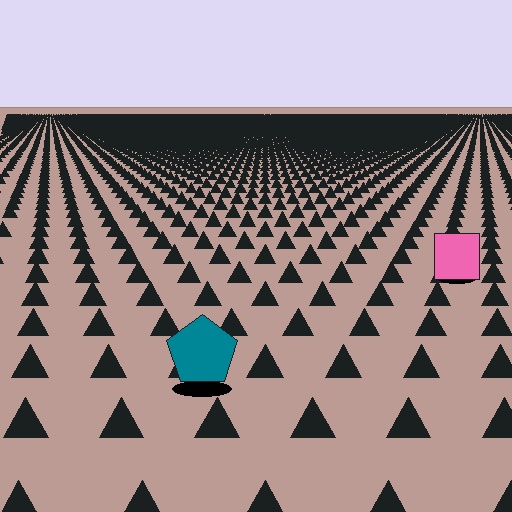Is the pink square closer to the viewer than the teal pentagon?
No. The teal pentagon is closer — you can tell from the texture gradient: the ground texture is coarser near it.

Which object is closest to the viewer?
The teal pentagon is closest. The texture marks near it are larger and more spread out.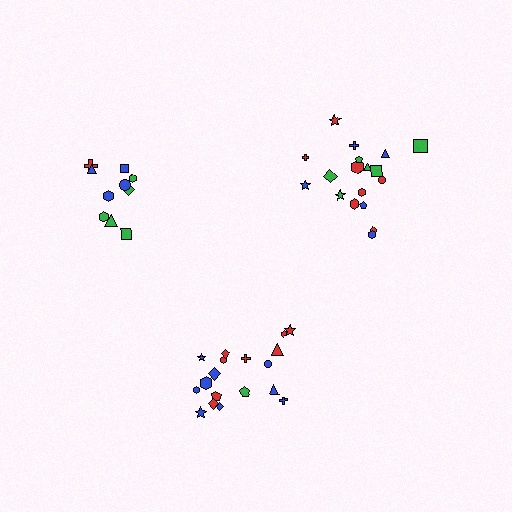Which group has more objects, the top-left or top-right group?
The top-right group.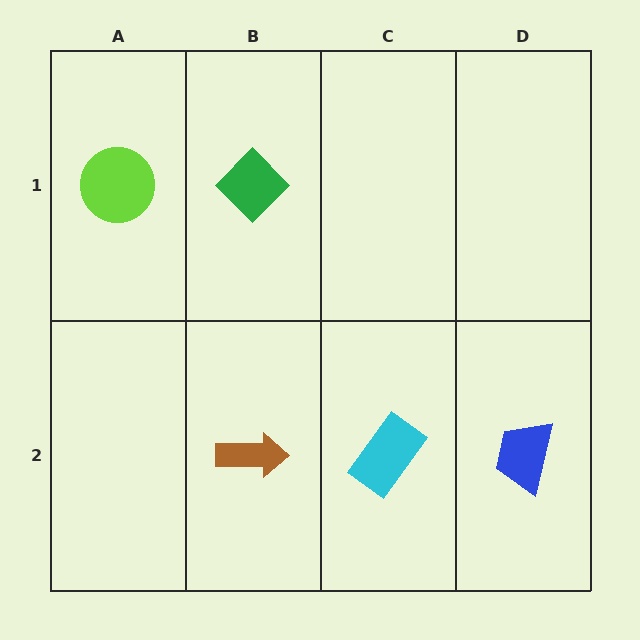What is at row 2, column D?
A blue trapezoid.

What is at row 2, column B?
A brown arrow.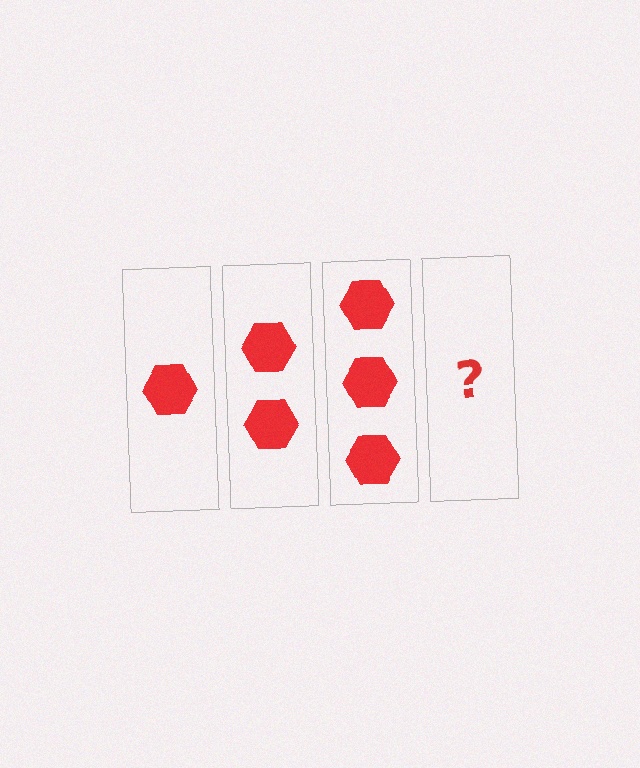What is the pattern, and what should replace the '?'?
The pattern is that each step adds one more hexagon. The '?' should be 4 hexagons.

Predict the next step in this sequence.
The next step is 4 hexagons.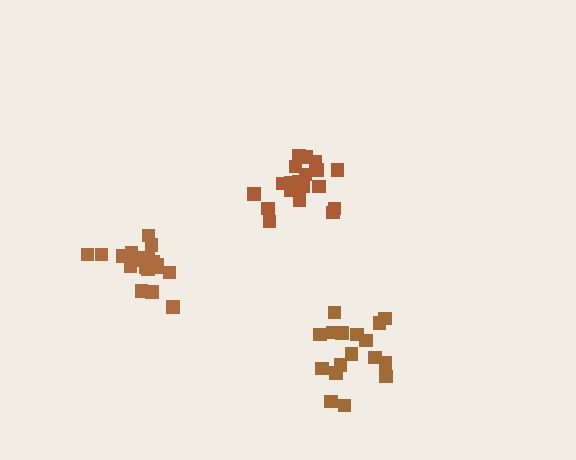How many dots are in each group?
Group 1: 19 dots, Group 2: 19 dots, Group 3: 17 dots (55 total).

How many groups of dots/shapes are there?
There are 3 groups.